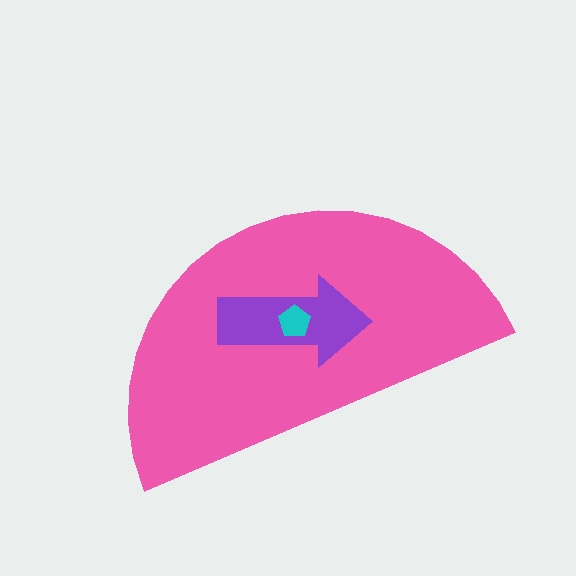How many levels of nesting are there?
3.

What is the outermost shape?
The pink semicircle.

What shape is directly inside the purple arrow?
The cyan pentagon.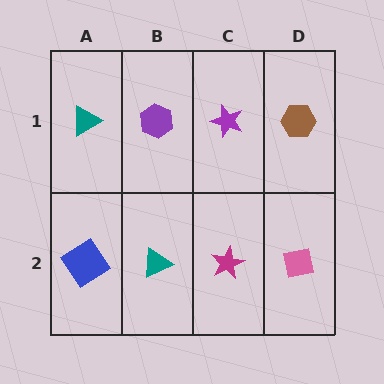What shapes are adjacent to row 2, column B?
A purple hexagon (row 1, column B), a blue diamond (row 2, column A), a magenta star (row 2, column C).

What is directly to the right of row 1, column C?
A brown hexagon.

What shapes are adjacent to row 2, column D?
A brown hexagon (row 1, column D), a magenta star (row 2, column C).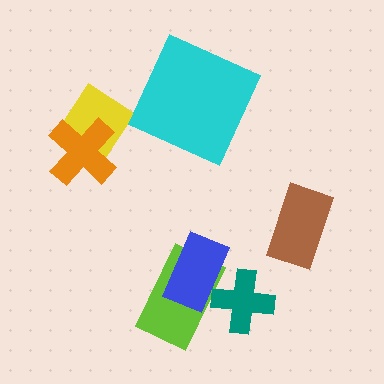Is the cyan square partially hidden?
No, no other shape covers it.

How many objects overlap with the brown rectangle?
0 objects overlap with the brown rectangle.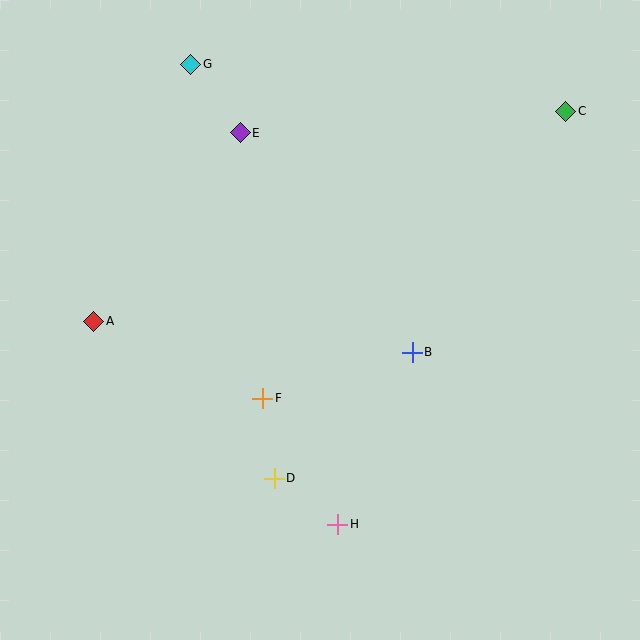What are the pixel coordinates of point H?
Point H is at (338, 524).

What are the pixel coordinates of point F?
Point F is at (263, 398).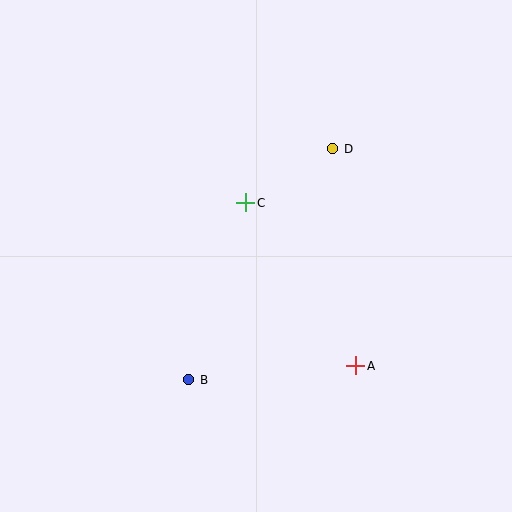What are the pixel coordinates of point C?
Point C is at (246, 203).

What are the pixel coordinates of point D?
Point D is at (333, 149).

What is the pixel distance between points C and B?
The distance between C and B is 186 pixels.